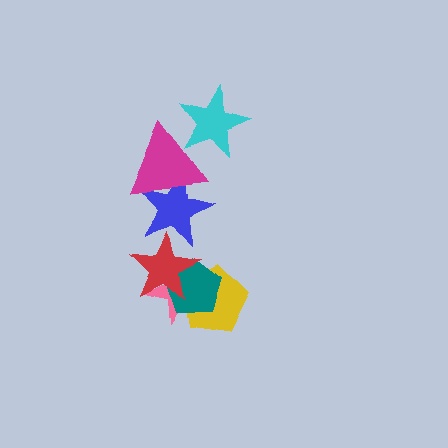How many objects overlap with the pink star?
3 objects overlap with the pink star.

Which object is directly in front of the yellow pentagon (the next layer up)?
The pink star is directly in front of the yellow pentagon.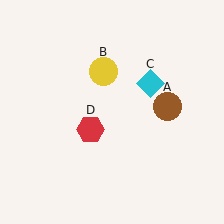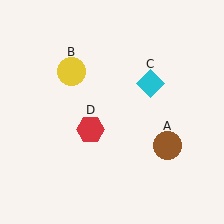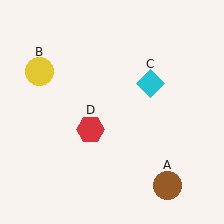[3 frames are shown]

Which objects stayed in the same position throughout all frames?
Cyan diamond (object C) and red hexagon (object D) remained stationary.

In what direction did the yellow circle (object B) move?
The yellow circle (object B) moved left.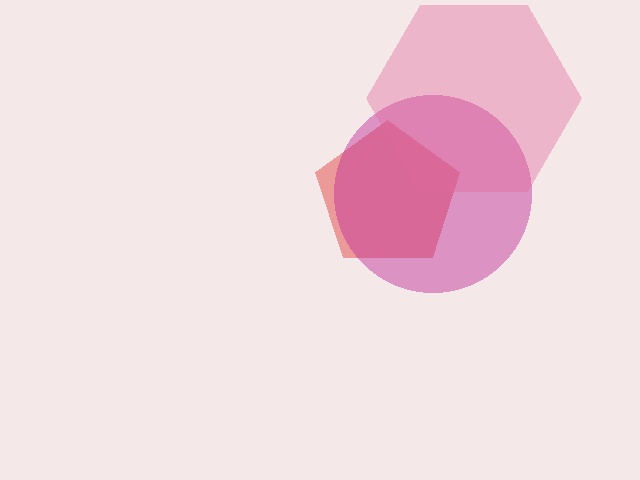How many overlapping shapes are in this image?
There are 3 overlapping shapes in the image.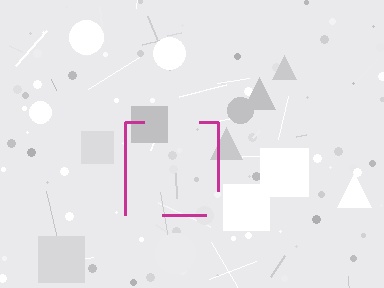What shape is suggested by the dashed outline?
The dashed outline suggests a square.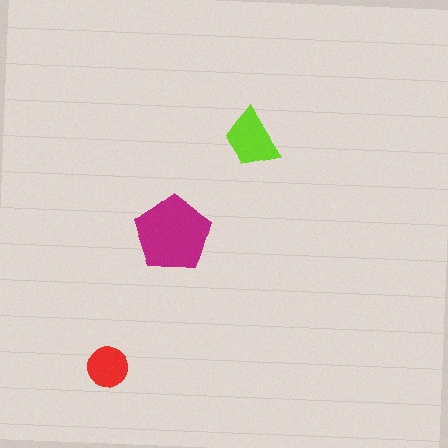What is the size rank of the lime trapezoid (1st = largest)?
2nd.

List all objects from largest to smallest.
The magenta pentagon, the lime trapezoid, the red circle.